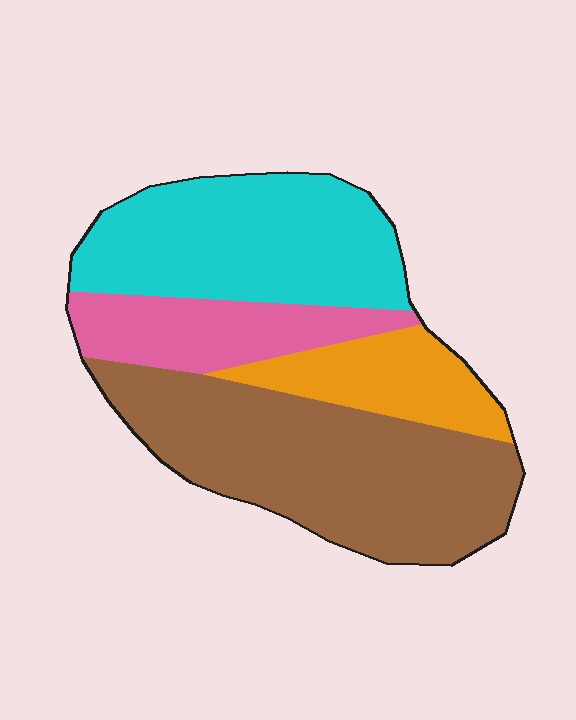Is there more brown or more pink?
Brown.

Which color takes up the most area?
Brown, at roughly 40%.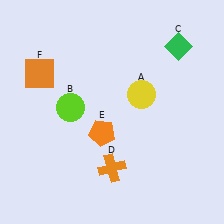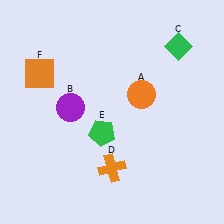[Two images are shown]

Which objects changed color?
A changed from yellow to orange. B changed from lime to purple. E changed from orange to green.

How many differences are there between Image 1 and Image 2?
There are 3 differences between the two images.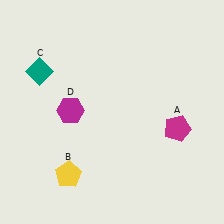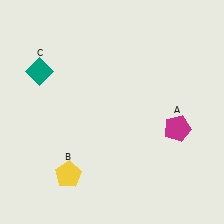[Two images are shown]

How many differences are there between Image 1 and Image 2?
There is 1 difference between the two images.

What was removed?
The magenta hexagon (D) was removed in Image 2.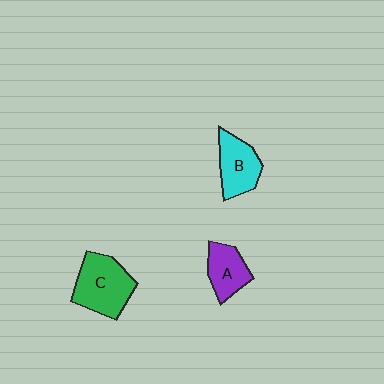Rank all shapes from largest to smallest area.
From largest to smallest: C (green), B (cyan), A (purple).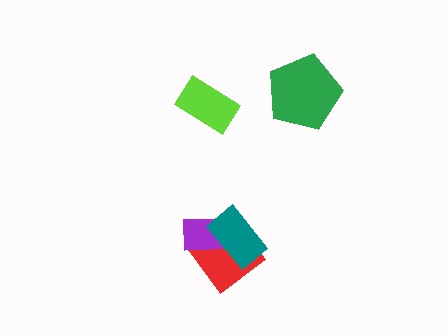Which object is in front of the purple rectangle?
The teal rectangle is in front of the purple rectangle.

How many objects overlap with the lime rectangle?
0 objects overlap with the lime rectangle.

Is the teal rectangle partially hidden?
No, no other shape covers it.